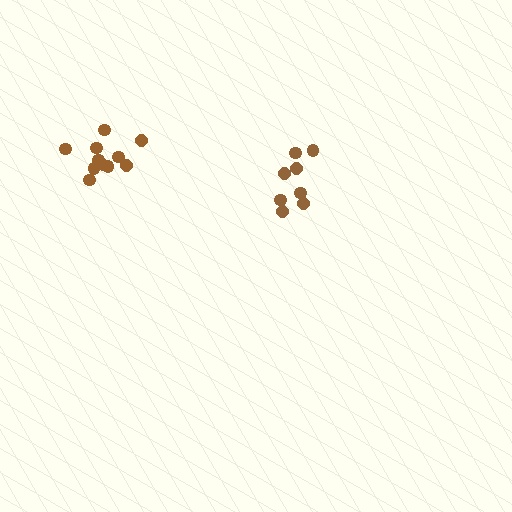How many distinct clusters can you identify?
There are 2 distinct clusters.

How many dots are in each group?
Group 1: 8 dots, Group 2: 11 dots (19 total).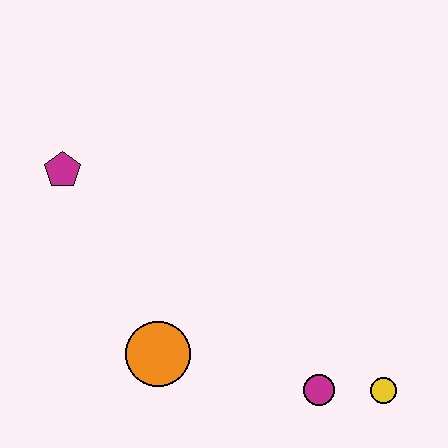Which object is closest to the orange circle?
The magenta circle is closest to the orange circle.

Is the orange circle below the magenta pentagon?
Yes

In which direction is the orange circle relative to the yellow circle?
The orange circle is to the left of the yellow circle.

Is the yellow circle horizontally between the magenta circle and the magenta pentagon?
No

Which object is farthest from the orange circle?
The yellow circle is farthest from the orange circle.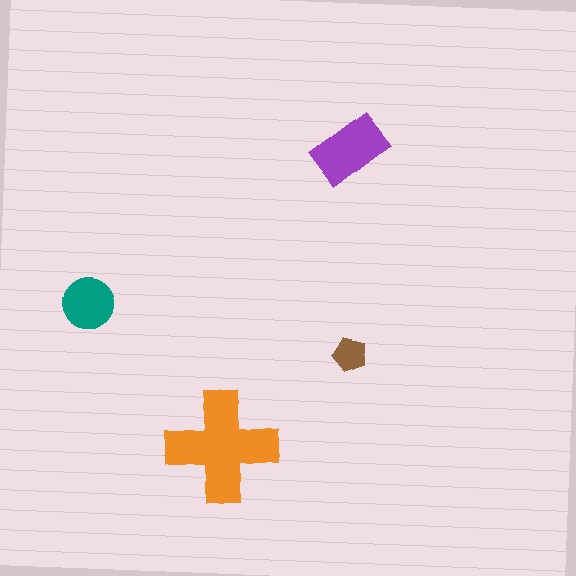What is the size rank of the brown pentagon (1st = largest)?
4th.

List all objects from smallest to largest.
The brown pentagon, the teal circle, the purple rectangle, the orange cross.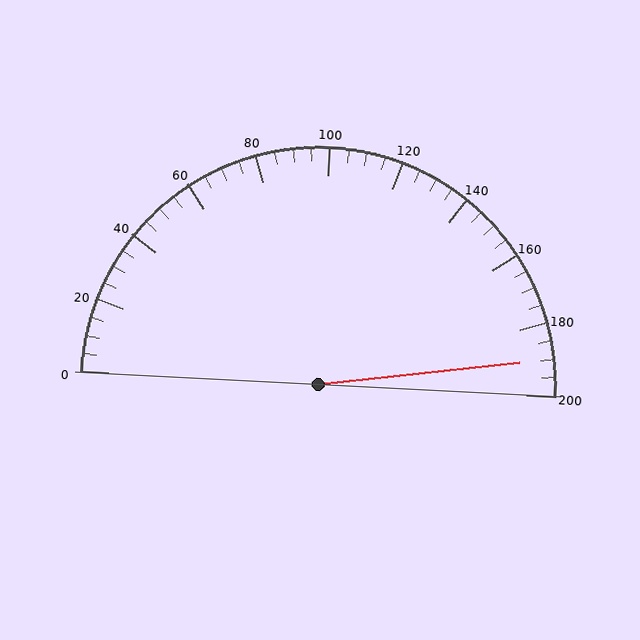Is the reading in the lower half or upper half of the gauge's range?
The reading is in the upper half of the range (0 to 200).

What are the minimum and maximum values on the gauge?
The gauge ranges from 0 to 200.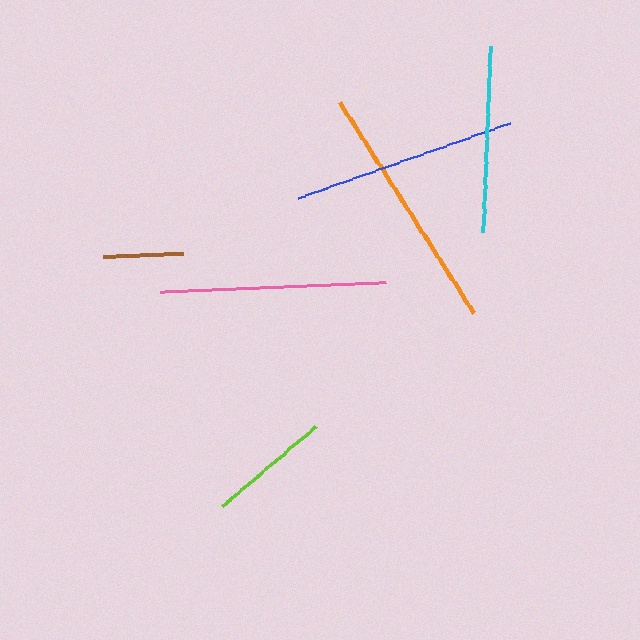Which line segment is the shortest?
The brown line is the shortest at approximately 80 pixels.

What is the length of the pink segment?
The pink segment is approximately 227 pixels long.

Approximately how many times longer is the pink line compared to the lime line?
The pink line is approximately 1.8 times the length of the lime line.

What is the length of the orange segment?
The orange segment is approximately 249 pixels long.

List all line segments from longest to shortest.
From longest to shortest: orange, pink, blue, cyan, lime, brown.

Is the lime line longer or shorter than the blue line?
The blue line is longer than the lime line.